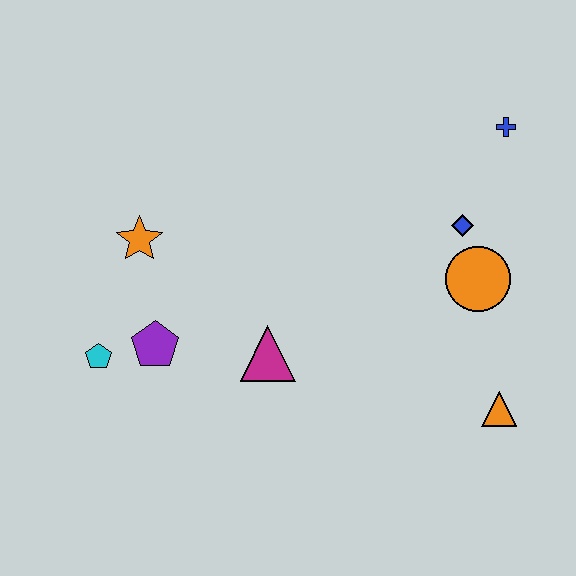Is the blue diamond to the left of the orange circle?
Yes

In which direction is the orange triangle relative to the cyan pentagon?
The orange triangle is to the right of the cyan pentagon.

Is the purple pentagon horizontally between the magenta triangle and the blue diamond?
No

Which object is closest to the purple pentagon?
The cyan pentagon is closest to the purple pentagon.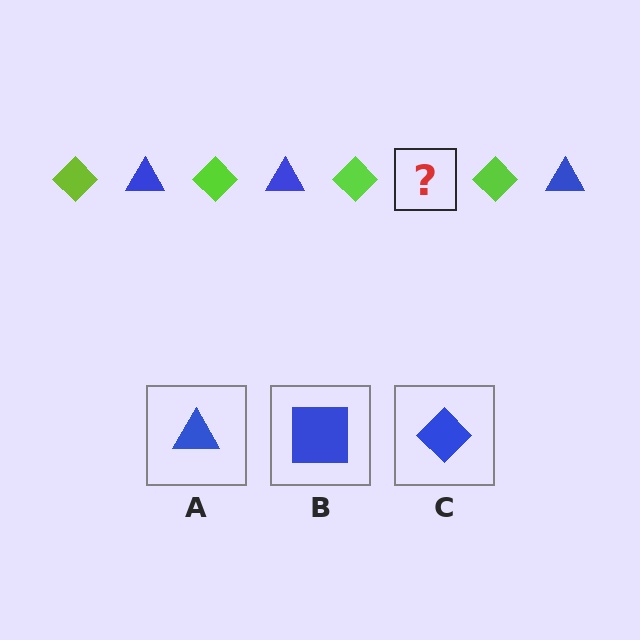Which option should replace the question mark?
Option A.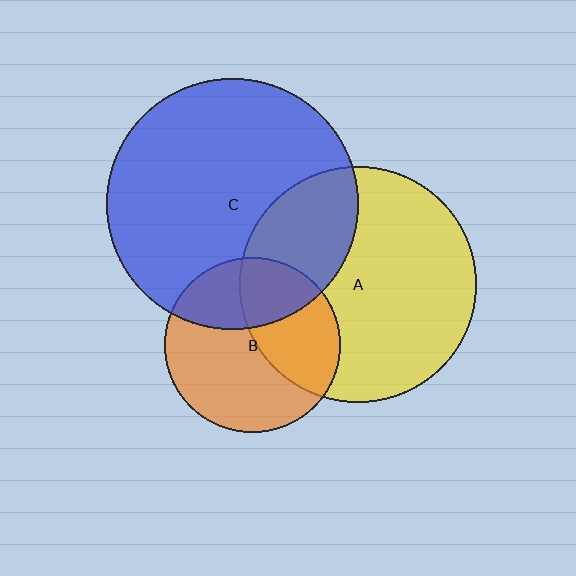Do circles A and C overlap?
Yes.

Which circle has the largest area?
Circle C (blue).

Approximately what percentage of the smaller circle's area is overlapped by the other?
Approximately 30%.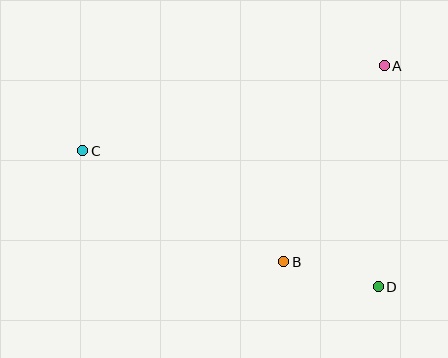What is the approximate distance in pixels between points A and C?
The distance between A and C is approximately 313 pixels.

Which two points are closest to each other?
Points B and D are closest to each other.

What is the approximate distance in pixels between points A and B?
The distance between A and B is approximately 220 pixels.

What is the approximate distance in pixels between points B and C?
The distance between B and C is approximately 229 pixels.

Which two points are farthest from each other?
Points C and D are farthest from each other.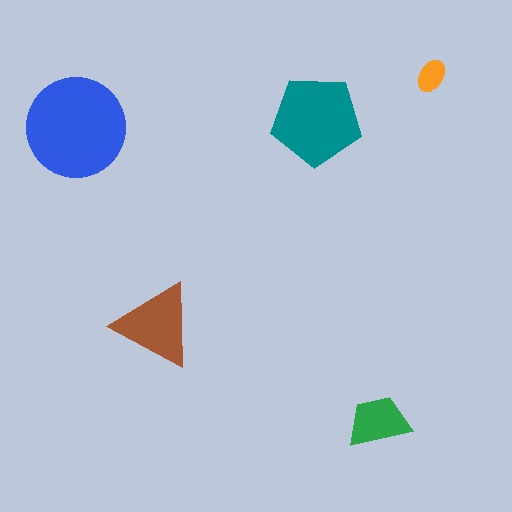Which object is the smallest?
The orange ellipse.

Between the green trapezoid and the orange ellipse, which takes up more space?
The green trapezoid.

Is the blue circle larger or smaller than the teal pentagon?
Larger.